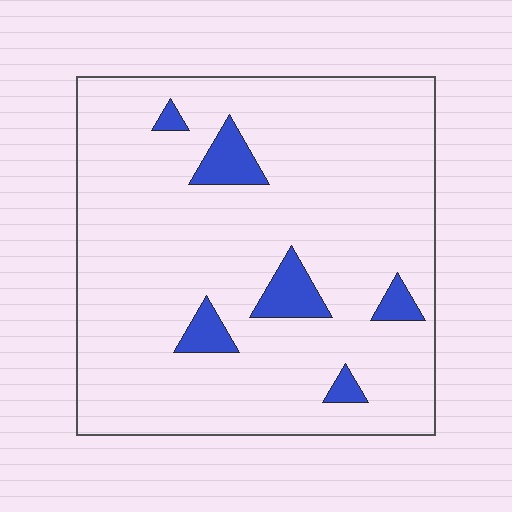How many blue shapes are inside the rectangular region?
6.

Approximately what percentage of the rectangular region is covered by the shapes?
Approximately 10%.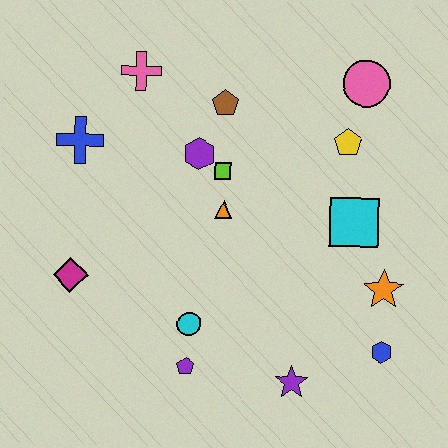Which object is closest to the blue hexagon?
The orange star is closest to the blue hexagon.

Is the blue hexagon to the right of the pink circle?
Yes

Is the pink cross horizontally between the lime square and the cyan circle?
No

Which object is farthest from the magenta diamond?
The pink circle is farthest from the magenta diamond.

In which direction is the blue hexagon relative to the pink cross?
The blue hexagon is below the pink cross.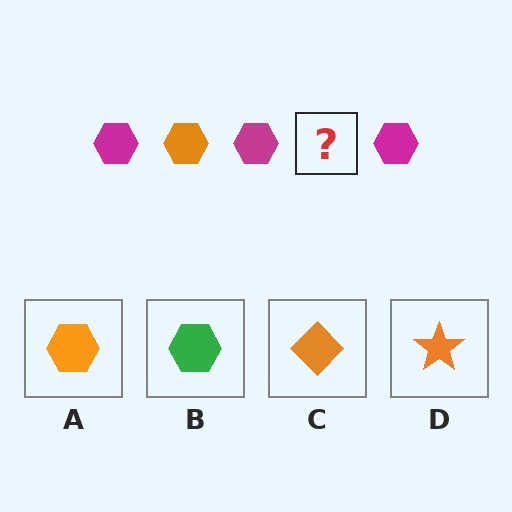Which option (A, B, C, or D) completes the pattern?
A.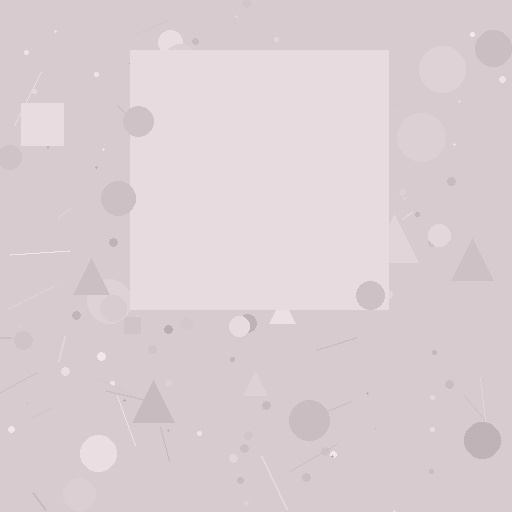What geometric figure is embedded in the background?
A square is embedded in the background.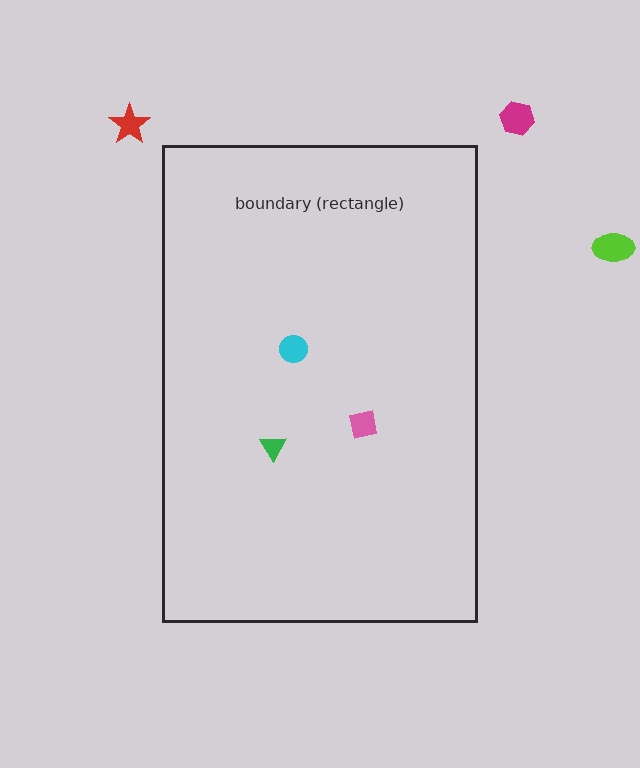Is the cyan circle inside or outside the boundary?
Inside.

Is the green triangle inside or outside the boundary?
Inside.